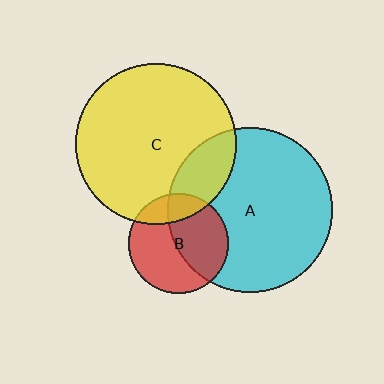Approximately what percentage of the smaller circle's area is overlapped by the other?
Approximately 20%.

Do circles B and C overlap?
Yes.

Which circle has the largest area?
Circle A (cyan).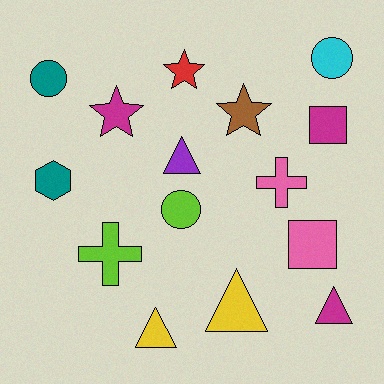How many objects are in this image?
There are 15 objects.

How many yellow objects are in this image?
There are 2 yellow objects.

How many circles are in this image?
There are 3 circles.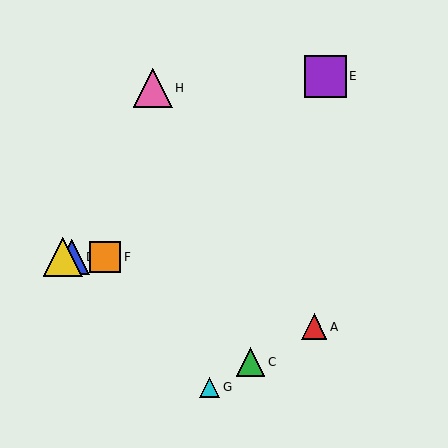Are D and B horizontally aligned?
Yes, both are at y≈257.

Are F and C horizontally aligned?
No, F is at y≈257 and C is at y≈362.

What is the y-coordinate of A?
Object A is at y≈327.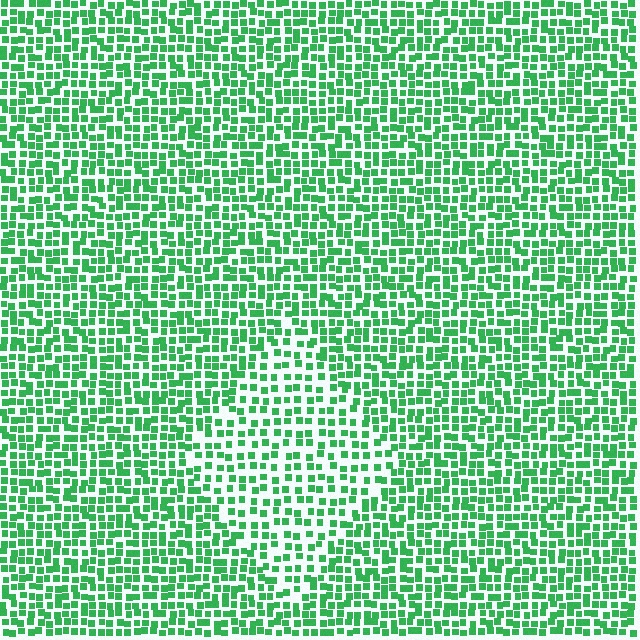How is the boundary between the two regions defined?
The boundary is defined by a change in element density (approximately 1.6x ratio). All elements are the same color, size, and shape.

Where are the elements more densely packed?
The elements are more densely packed outside the diamond boundary.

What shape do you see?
I see a diamond.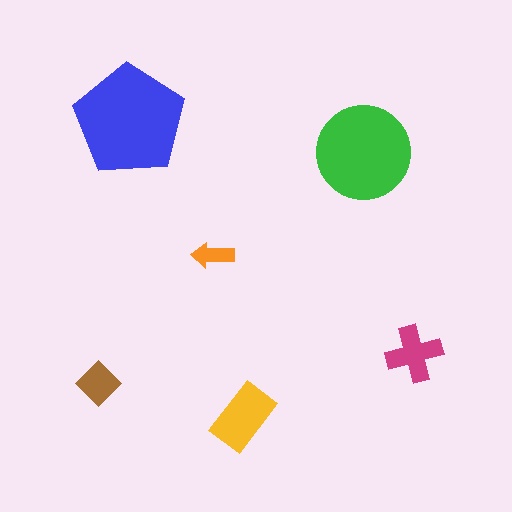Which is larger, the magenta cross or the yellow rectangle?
The yellow rectangle.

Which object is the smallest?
The orange arrow.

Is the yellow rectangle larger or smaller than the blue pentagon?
Smaller.